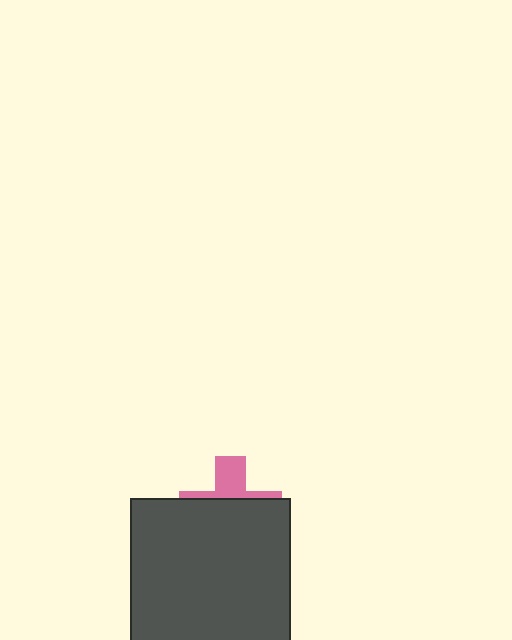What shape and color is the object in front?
The object in front is a dark gray square.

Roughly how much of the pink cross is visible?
A small part of it is visible (roughly 32%).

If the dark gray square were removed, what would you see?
You would see the complete pink cross.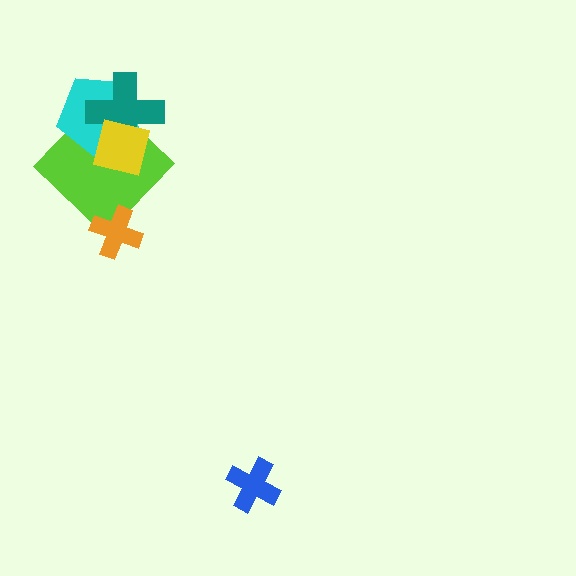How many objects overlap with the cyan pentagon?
3 objects overlap with the cyan pentagon.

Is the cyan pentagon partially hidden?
Yes, it is partially covered by another shape.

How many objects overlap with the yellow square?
3 objects overlap with the yellow square.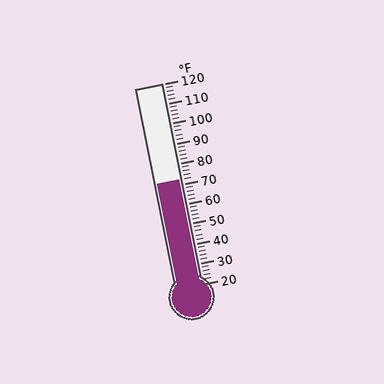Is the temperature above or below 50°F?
The temperature is above 50°F.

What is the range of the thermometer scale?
The thermometer scale ranges from 20°F to 120°F.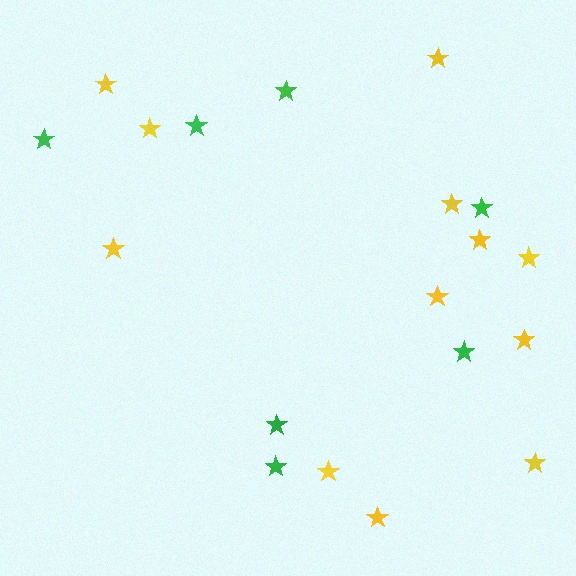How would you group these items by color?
There are 2 groups: one group of green stars (7) and one group of yellow stars (12).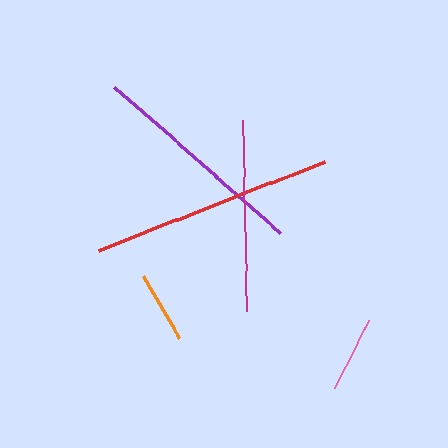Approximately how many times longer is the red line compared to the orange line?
The red line is approximately 3.4 times the length of the orange line.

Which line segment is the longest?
The red line is the longest at approximately 243 pixels.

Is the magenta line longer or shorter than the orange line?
The magenta line is longer than the orange line.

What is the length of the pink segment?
The pink segment is approximately 76 pixels long.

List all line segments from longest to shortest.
From longest to shortest: red, purple, magenta, pink, orange.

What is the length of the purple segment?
The purple segment is approximately 220 pixels long.